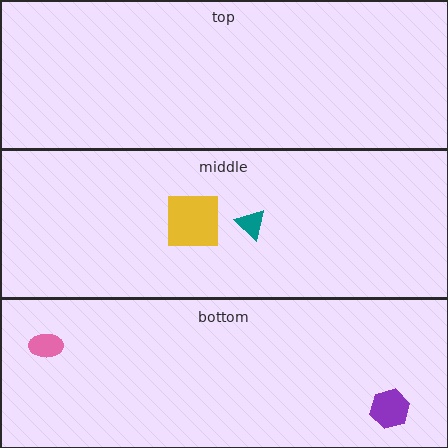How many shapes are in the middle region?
2.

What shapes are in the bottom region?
The pink ellipse, the purple hexagon.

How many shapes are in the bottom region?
2.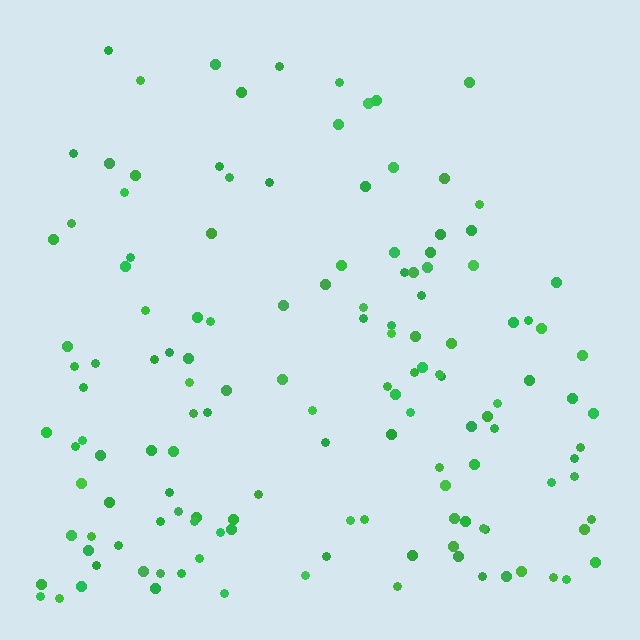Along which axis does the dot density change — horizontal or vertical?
Vertical.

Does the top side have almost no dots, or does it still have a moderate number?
Still a moderate number, just noticeably fewer than the bottom.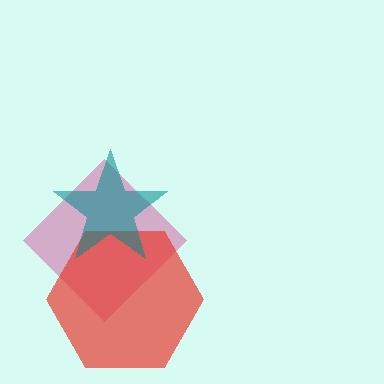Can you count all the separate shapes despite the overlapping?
Yes, there are 3 separate shapes.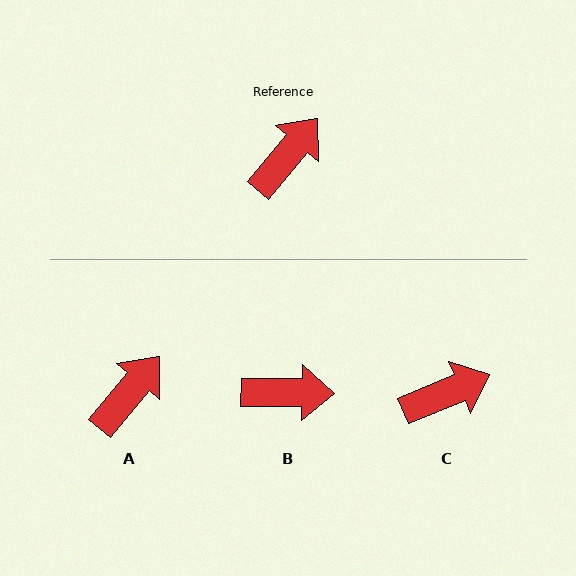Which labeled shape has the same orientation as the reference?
A.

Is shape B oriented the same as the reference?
No, it is off by about 51 degrees.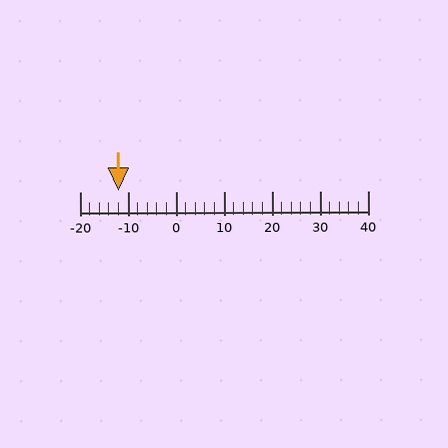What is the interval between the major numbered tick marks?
The major tick marks are spaced 10 units apart.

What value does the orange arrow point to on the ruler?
The orange arrow points to approximately -12.